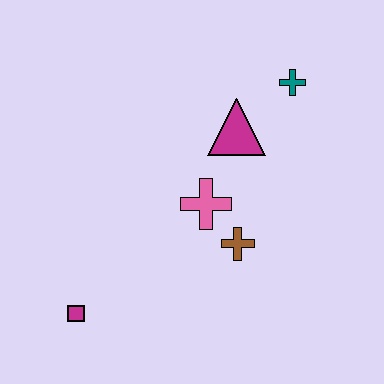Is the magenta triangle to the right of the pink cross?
Yes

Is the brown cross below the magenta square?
No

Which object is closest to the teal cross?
The magenta triangle is closest to the teal cross.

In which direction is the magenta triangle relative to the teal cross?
The magenta triangle is to the left of the teal cross.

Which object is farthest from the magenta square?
The teal cross is farthest from the magenta square.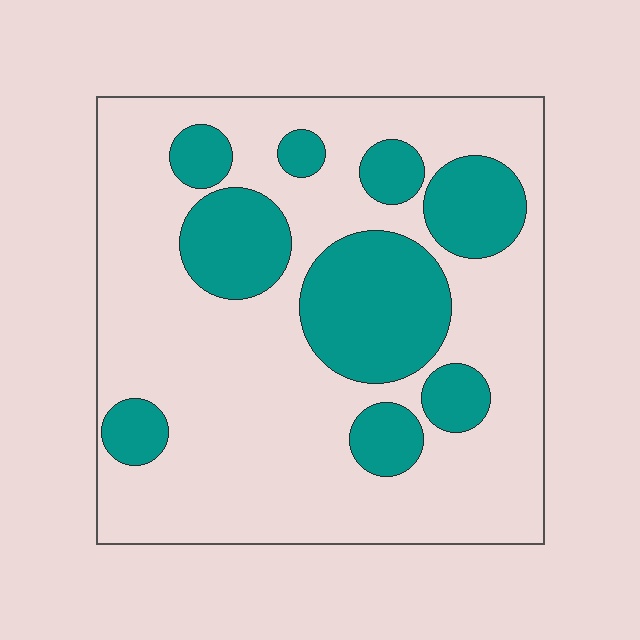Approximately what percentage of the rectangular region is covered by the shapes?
Approximately 30%.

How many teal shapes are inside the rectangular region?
9.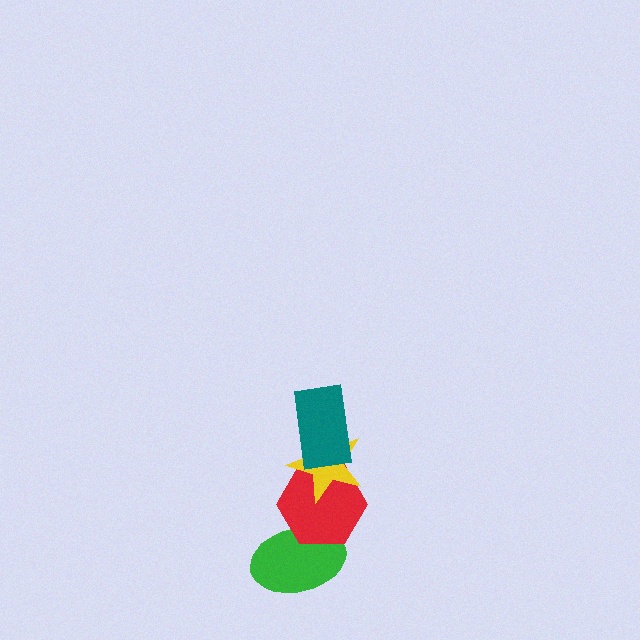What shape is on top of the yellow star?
The teal rectangle is on top of the yellow star.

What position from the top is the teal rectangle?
The teal rectangle is 1st from the top.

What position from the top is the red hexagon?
The red hexagon is 3rd from the top.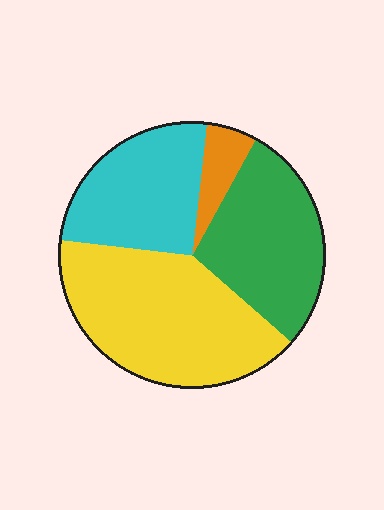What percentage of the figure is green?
Green takes up between a sixth and a third of the figure.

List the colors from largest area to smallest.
From largest to smallest: yellow, green, cyan, orange.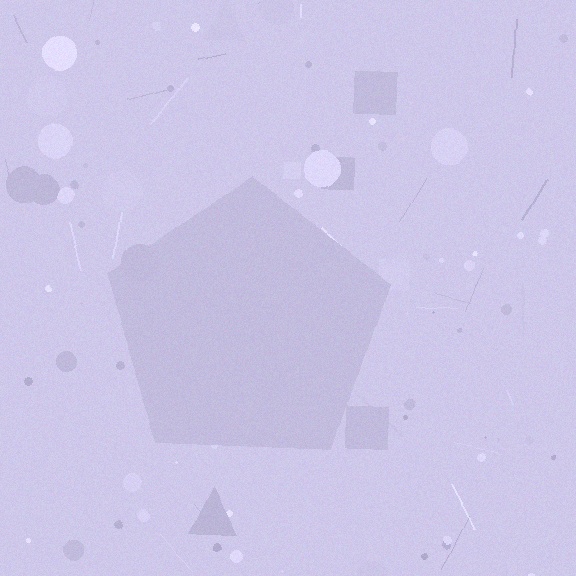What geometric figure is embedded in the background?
A pentagon is embedded in the background.